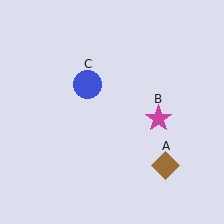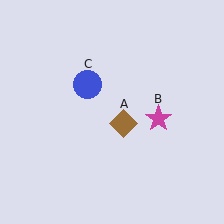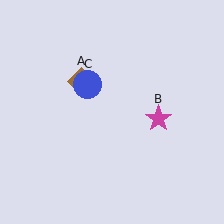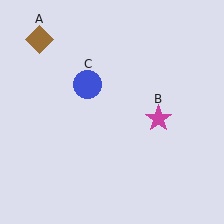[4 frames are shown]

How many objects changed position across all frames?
1 object changed position: brown diamond (object A).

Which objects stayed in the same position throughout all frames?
Magenta star (object B) and blue circle (object C) remained stationary.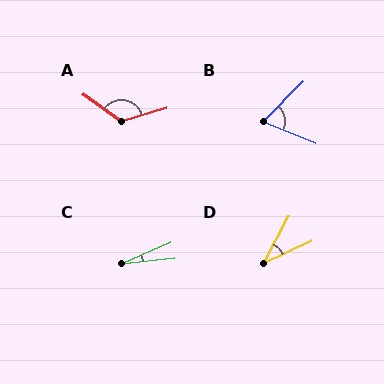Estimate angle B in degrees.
Approximately 68 degrees.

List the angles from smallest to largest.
C (18°), D (37°), B (68°), A (128°).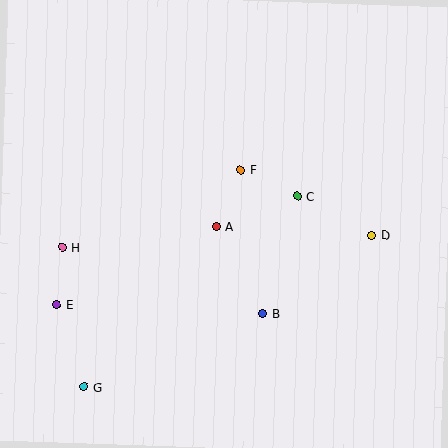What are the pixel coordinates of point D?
Point D is at (372, 235).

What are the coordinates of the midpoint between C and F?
The midpoint between C and F is at (269, 183).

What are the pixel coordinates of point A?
Point A is at (216, 227).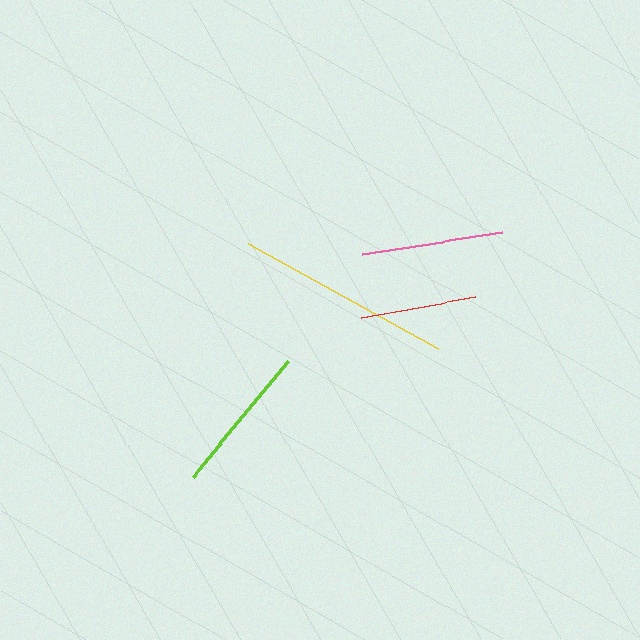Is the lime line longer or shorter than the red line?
The lime line is longer than the red line.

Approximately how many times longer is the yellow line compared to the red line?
The yellow line is approximately 1.9 times the length of the red line.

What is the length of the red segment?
The red segment is approximately 116 pixels long.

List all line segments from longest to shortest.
From longest to shortest: yellow, lime, pink, red.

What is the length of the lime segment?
The lime segment is approximately 150 pixels long.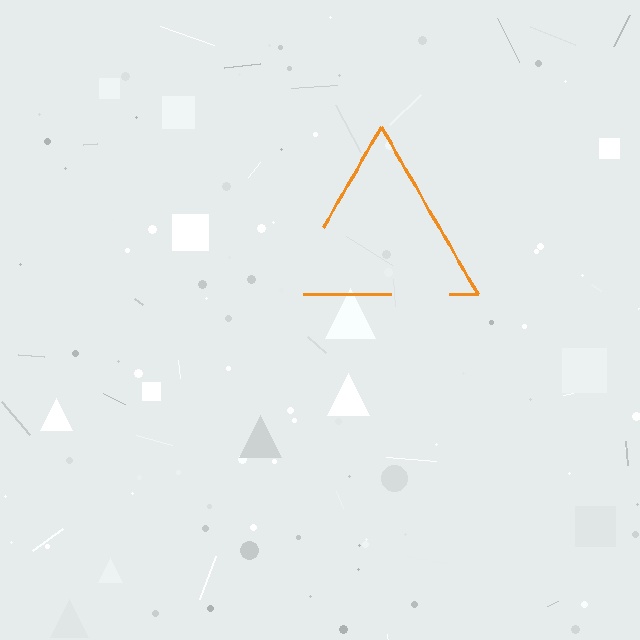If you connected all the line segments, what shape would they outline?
They would outline a triangle.